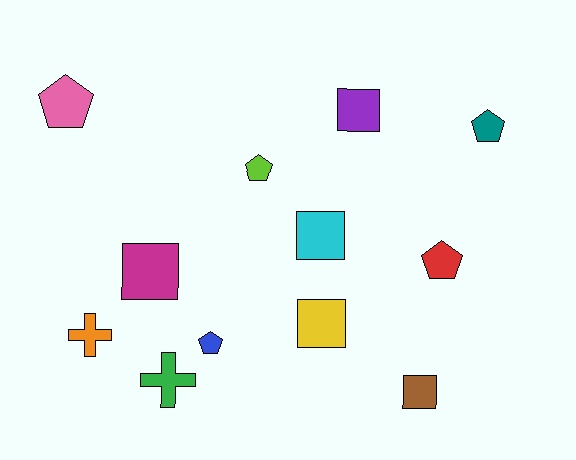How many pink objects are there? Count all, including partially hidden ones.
There is 1 pink object.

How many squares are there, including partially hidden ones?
There are 5 squares.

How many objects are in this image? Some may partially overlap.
There are 12 objects.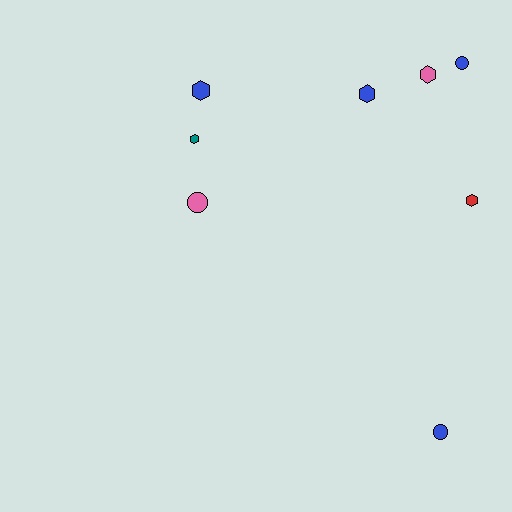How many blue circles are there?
There are 2 blue circles.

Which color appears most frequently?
Blue, with 4 objects.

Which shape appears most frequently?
Hexagon, with 5 objects.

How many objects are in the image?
There are 8 objects.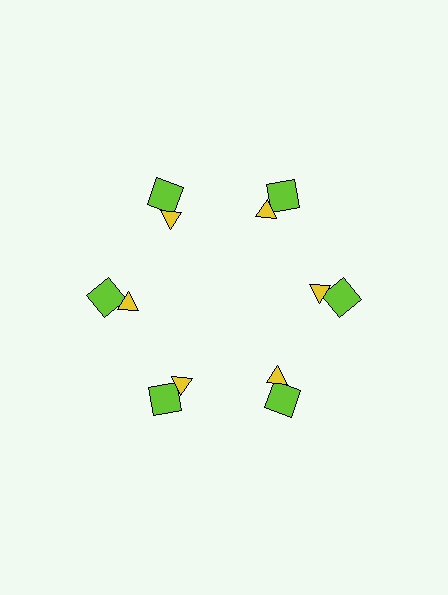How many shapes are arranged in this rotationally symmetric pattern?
There are 12 shapes, arranged in 6 groups of 2.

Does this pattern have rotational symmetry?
Yes, this pattern has 6-fold rotational symmetry. It looks the same after rotating 60 degrees around the center.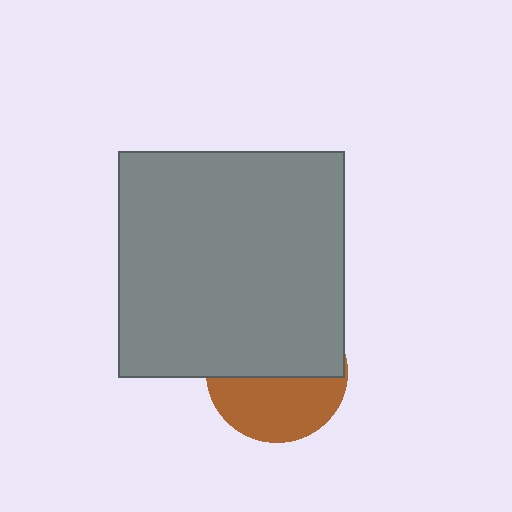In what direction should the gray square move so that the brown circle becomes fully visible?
The gray square should move up. That is the shortest direction to clear the overlap and leave the brown circle fully visible.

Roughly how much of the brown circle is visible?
About half of it is visible (roughly 46%).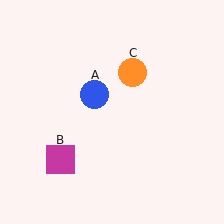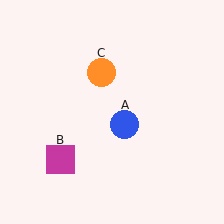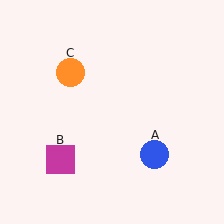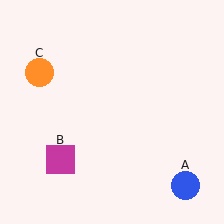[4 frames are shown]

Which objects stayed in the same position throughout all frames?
Magenta square (object B) remained stationary.